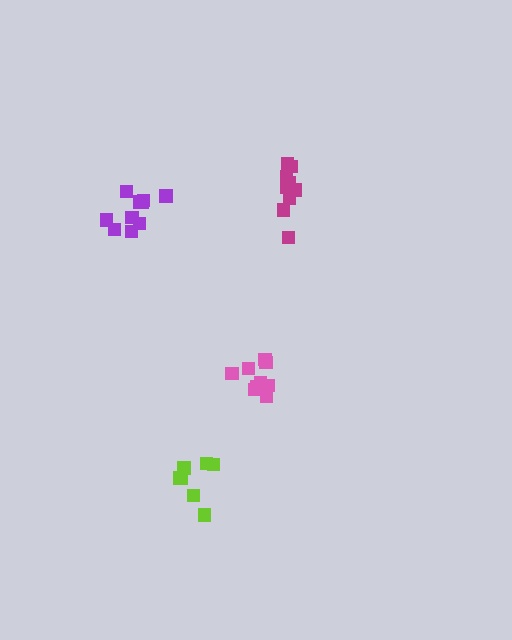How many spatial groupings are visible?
There are 4 spatial groupings.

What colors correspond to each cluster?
The clusters are colored: pink, magenta, purple, lime.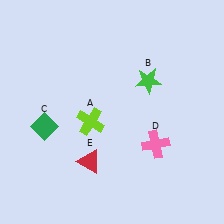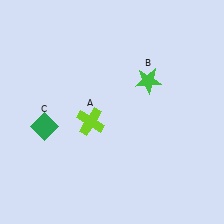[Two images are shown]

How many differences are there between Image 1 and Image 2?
There are 2 differences between the two images.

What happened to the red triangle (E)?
The red triangle (E) was removed in Image 2. It was in the bottom-left area of Image 1.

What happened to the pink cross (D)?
The pink cross (D) was removed in Image 2. It was in the bottom-right area of Image 1.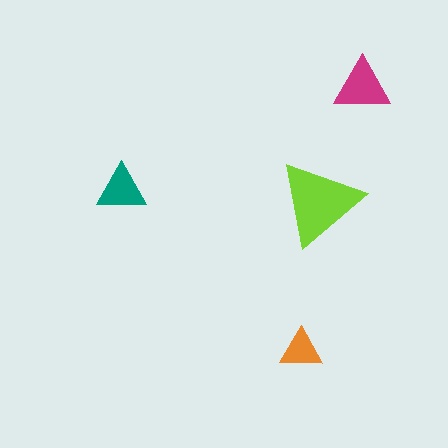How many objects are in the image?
There are 4 objects in the image.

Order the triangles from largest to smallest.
the lime one, the magenta one, the teal one, the orange one.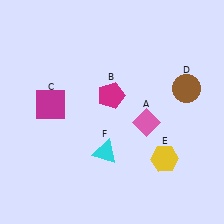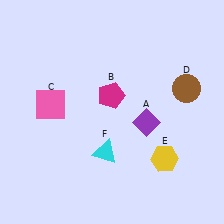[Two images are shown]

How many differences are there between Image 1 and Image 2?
There are 2 differences between the two images.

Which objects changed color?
A changed from pink to purple. C changed from magenta to pink.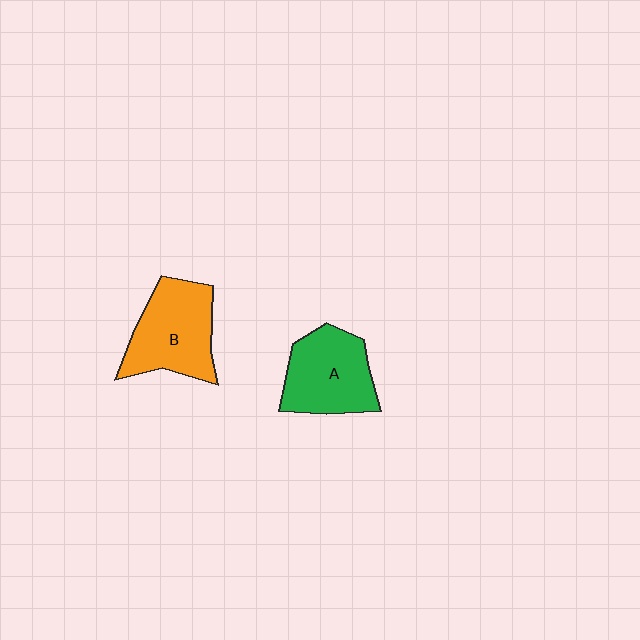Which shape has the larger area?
Shape B (orange).